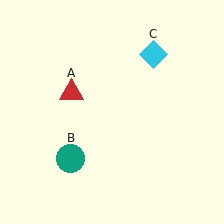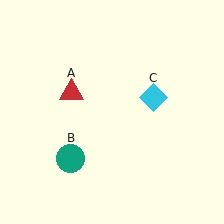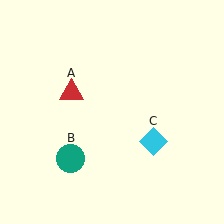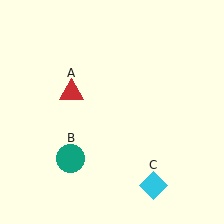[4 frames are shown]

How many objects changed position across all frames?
1 object changed position: cyan diamond (object C).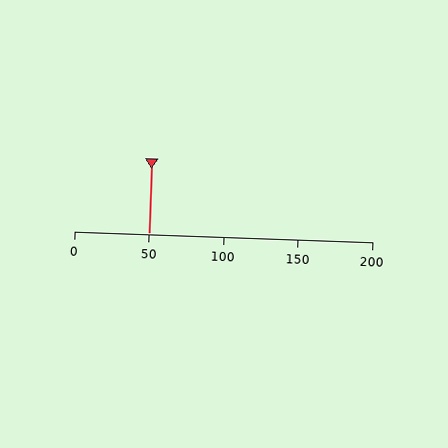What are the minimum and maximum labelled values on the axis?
The axis runs from 0 to 200.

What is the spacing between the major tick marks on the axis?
The major ticks are spaced 50 apart.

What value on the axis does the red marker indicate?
The marker indicates approximately 50.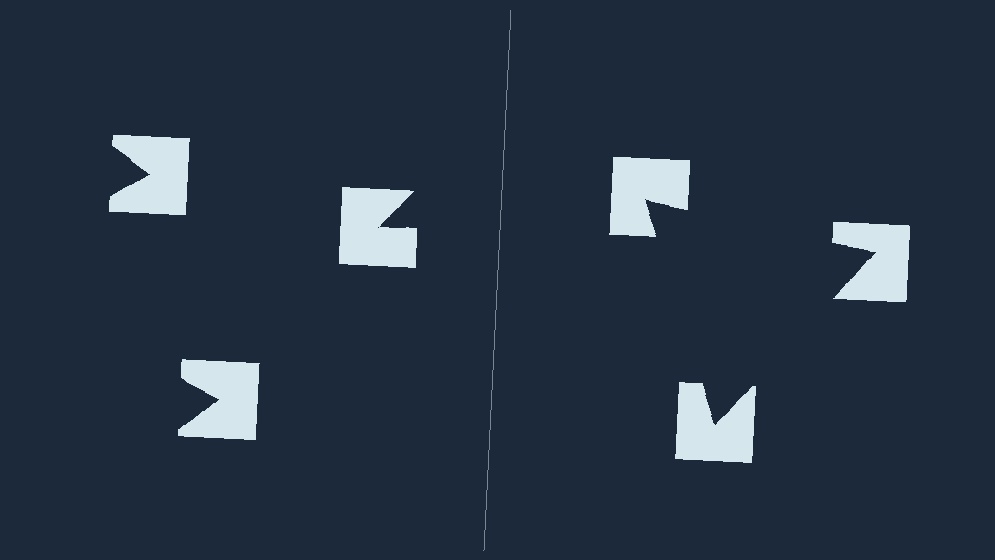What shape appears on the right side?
An illusory triangle.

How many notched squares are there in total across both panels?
6 — 3 on each side.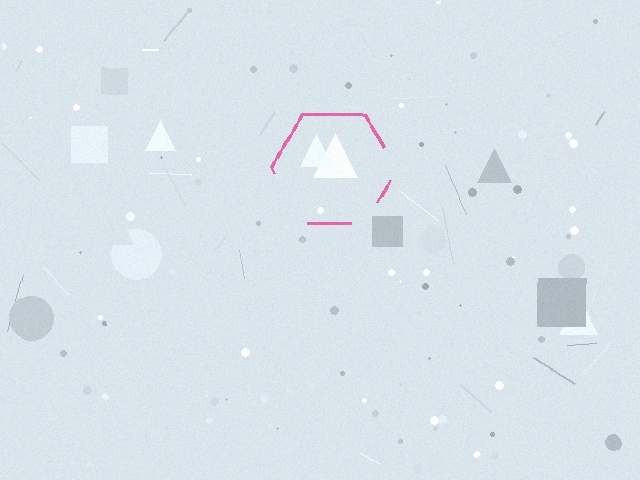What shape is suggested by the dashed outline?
The dashed outline suggests a hexagon.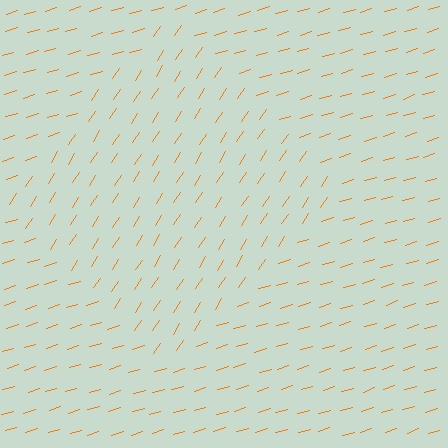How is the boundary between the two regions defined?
The boundary is defined purely by a change in line orientation (approximately 40 degrees difference). All lines are the same color and thickness.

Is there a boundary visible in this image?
Yes, there is a texture boundary formed by a change in line orientation.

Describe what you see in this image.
The image is filled with small orange line segments. A diamond region in the image has lines oriented differently from the surrounding lines, creating a visible texture boundary.